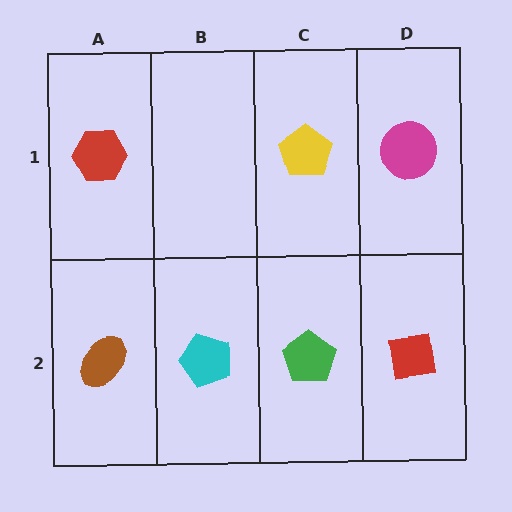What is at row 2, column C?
A green pentagon.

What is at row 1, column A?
A red hexagon.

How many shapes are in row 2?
4 shapes.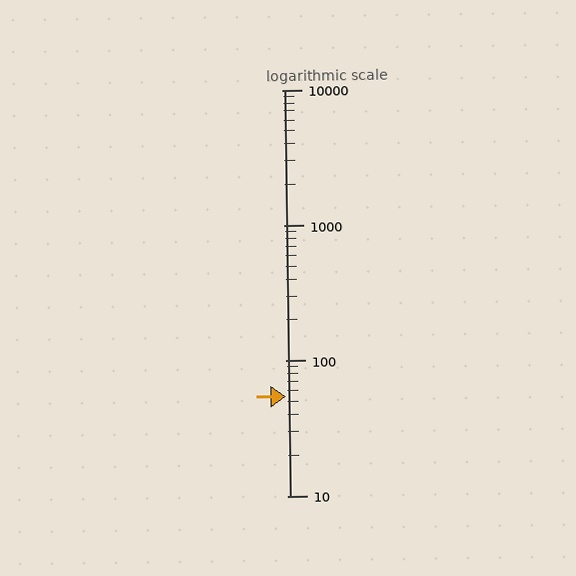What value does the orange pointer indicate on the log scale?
The pointer indicates approximately 54.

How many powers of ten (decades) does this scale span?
The scale spans 3 decades, from 10 to 10000.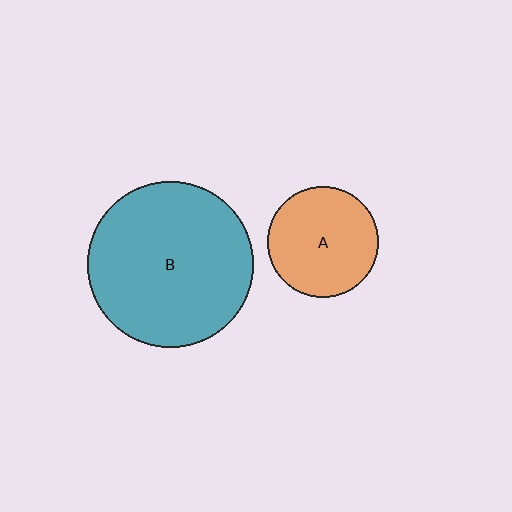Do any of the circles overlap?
No, none of the circles overlap.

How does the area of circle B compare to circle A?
Approximately 2.2 times.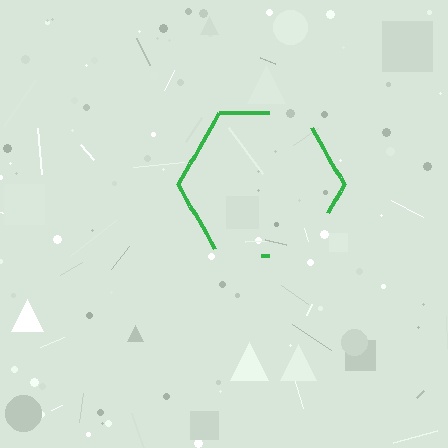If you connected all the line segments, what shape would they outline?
They would outline a hexagon.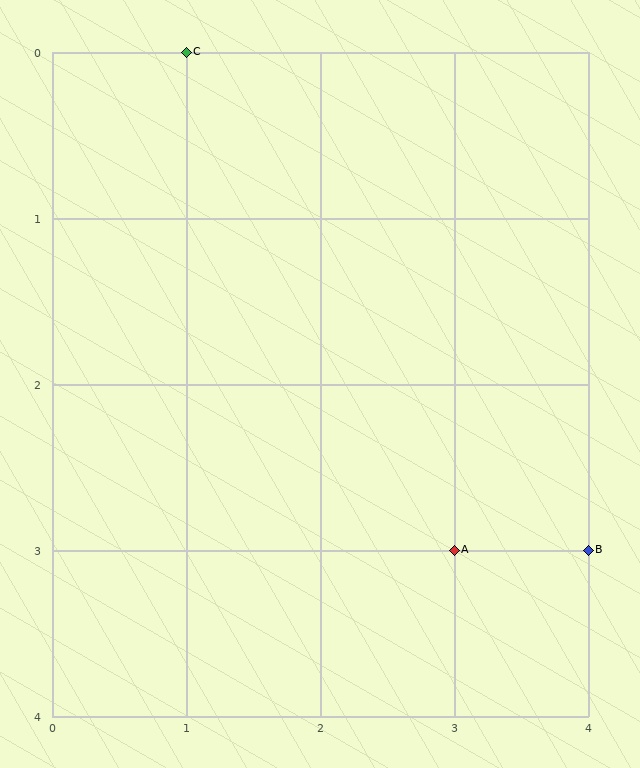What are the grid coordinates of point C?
Point C is at grid coordinates (1, 0).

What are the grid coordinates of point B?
Point B is at grid coordinates (4, 3).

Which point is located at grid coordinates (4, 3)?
Point B is at (4, 3).